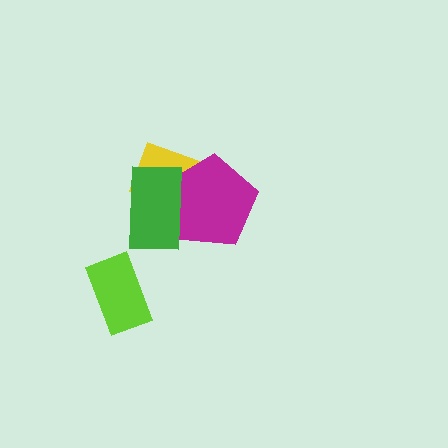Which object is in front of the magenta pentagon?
The green rectangle is in front of the magenta pentagon.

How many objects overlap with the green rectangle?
2 objects overlap with the green rectangle.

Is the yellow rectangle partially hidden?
Yes, it is partially covered by another shape.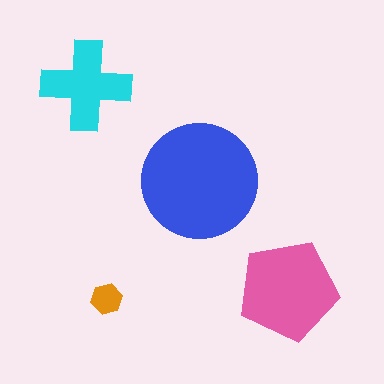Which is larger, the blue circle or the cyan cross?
The blue circle.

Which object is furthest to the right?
The pink pentagon is rightmost.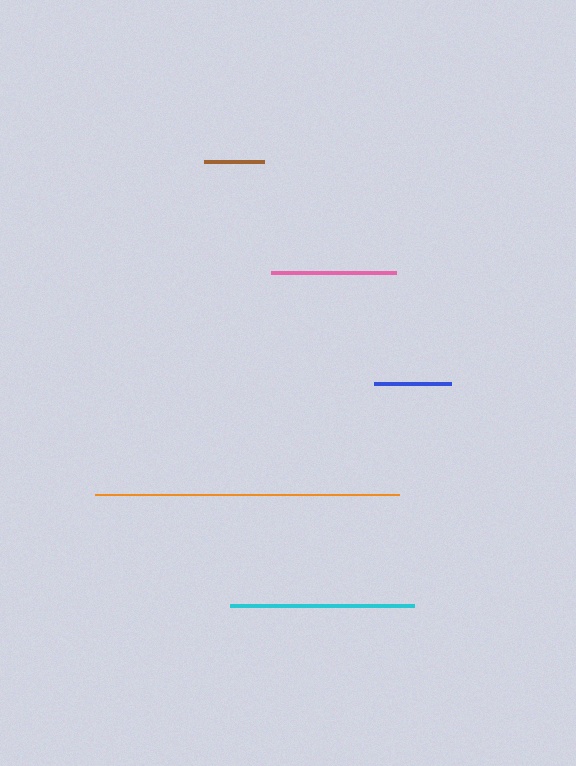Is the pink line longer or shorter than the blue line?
The pink line is longer than the blue line.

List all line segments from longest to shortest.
From longest to shortest: orange, cyan, pink, blue, brown.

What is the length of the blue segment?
The blue segment is approximately 77 pixels long.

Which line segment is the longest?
The orange line is the longest at approximately 305 pixels.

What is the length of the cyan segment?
The cyan segment is approximately 185 pixels long.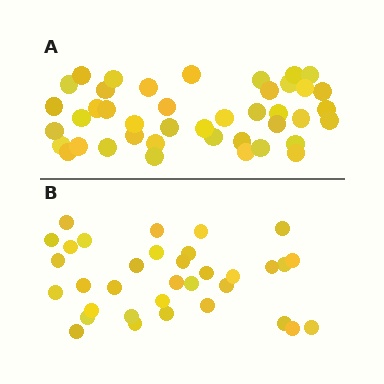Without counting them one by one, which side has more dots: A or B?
Region A (the top region) has more dots.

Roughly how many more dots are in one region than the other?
Region A has roughly 8 or so more dots than region B.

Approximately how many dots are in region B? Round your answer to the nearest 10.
About 30 dots. (The exact count is 34, which rounds to 30.)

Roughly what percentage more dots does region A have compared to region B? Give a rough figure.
About 25% more.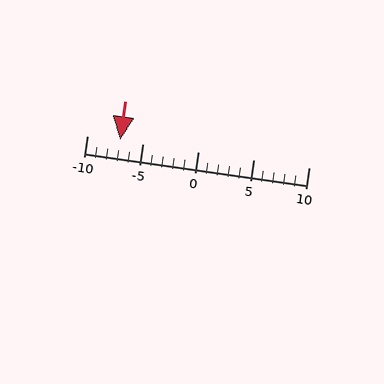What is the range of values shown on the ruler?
The ruler shows values from -10 to 10.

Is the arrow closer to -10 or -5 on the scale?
The arrow is closer to -5.